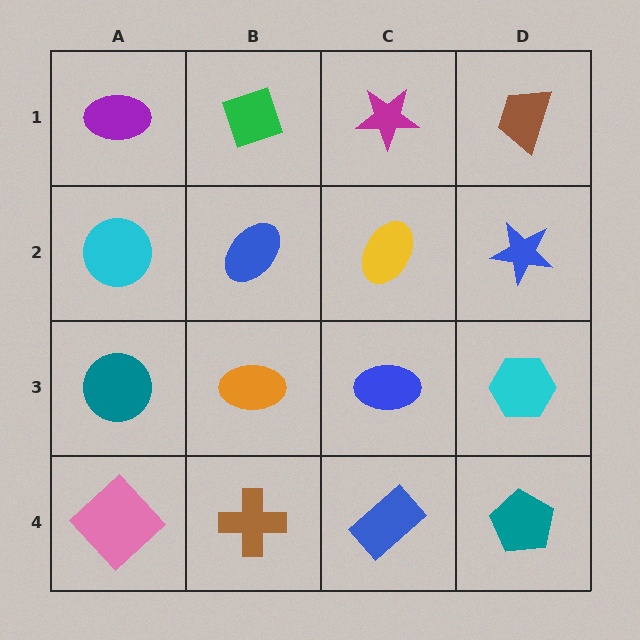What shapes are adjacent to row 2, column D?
A brown trapezoid (row 1, column D), a cyan hexagon (row 3, column D), a yellow ellipse (row 2, column C).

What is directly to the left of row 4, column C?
A brown cross.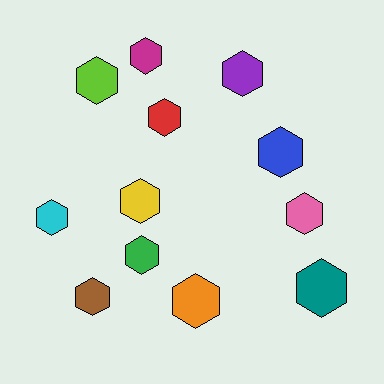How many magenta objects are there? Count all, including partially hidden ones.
There is 1 magenta object.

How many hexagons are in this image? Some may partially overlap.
There are 12 hexagons.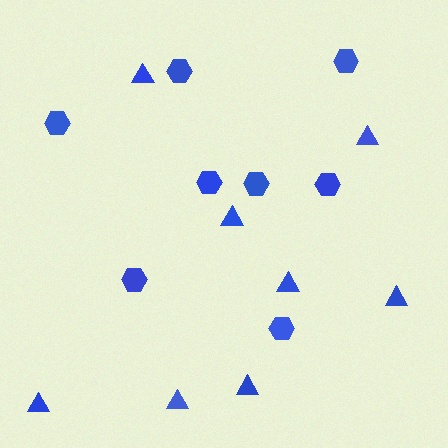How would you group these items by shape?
There are 2 groups: one group of hexagons (8) and one group of triangles (8).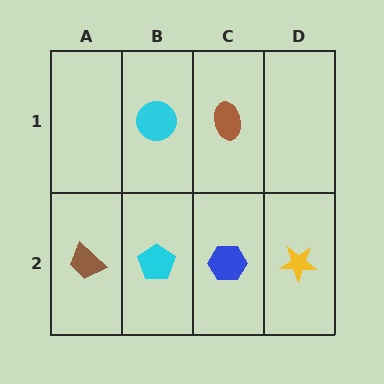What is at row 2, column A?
A brown trapezoid.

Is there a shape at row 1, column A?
No, that cell is empty.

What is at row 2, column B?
A cyan pentagon.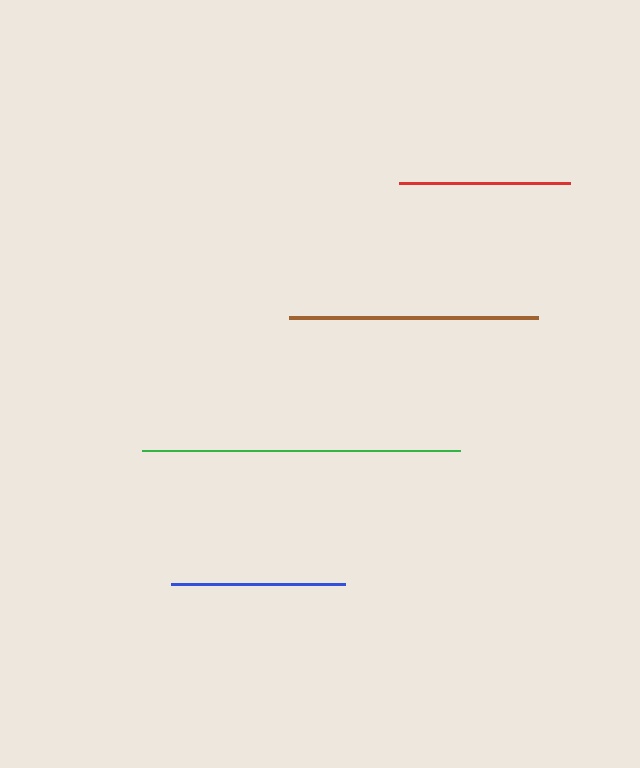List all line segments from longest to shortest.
From longest to shortest: green, brown, blue, red.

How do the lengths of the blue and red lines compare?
The blue and red lines are approximately the same length.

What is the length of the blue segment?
The blue segment is approximately 174 pixels long.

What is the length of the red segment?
The red segment is approximately 171 pixels long.